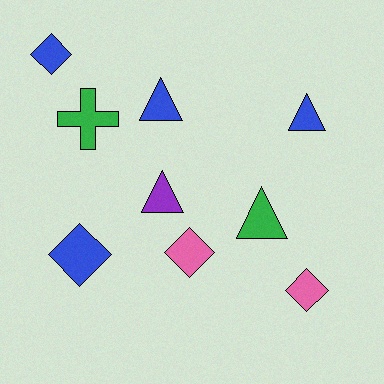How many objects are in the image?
There are 9 objects.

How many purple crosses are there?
There are no purple crosses.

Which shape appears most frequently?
Triangle, with 4 objects.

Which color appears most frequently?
Blue, with 4 objects.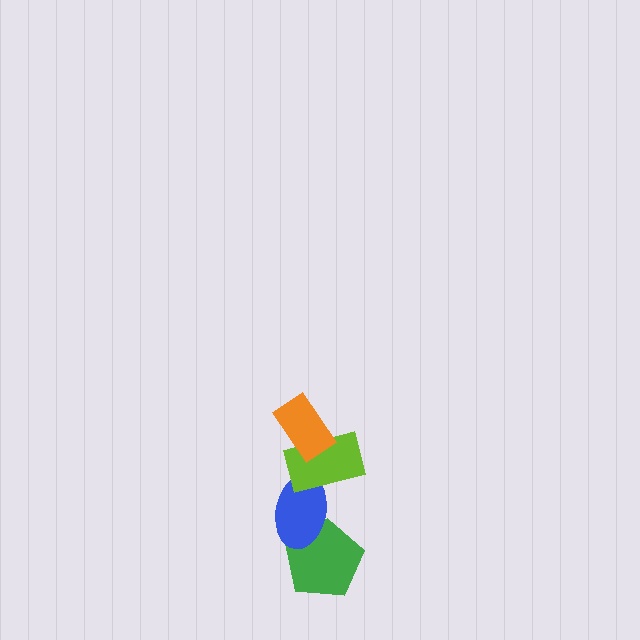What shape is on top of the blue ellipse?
The lime rectangle is on top of the blue ellipse.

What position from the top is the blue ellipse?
The blue ellipse is 3rd from the top.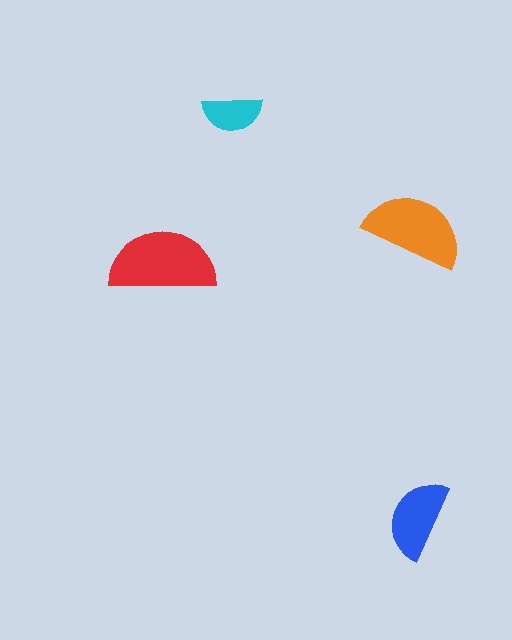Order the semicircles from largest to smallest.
the red one, the orange one, the blue one, the cyan one.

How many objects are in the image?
There are 4 objects in the image.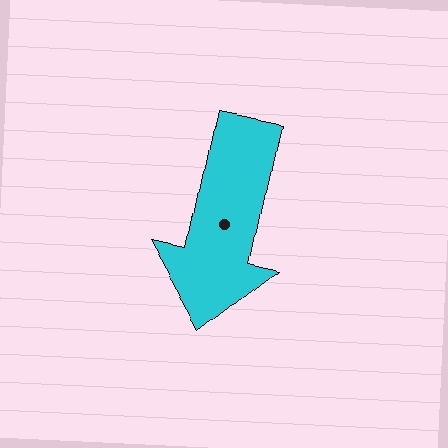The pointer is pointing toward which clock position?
Roughly 6 o'clock.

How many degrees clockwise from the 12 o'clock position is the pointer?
Approximately 192 degrees.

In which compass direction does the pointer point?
South.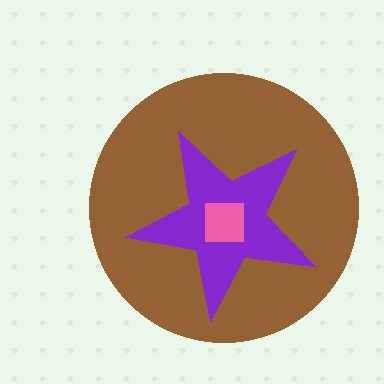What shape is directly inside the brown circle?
The purple star.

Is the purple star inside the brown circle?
Yes.